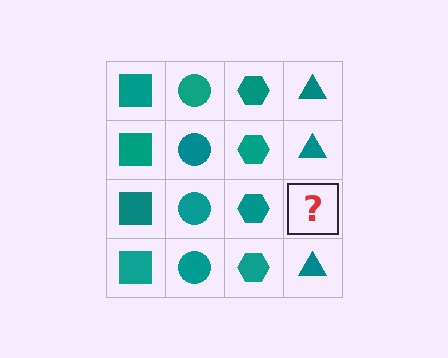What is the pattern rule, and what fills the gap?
The rule is that each column has a consistent shape. The gap should be filled with a teal triangle.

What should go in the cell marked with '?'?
The missing cell should contain a teal triangle.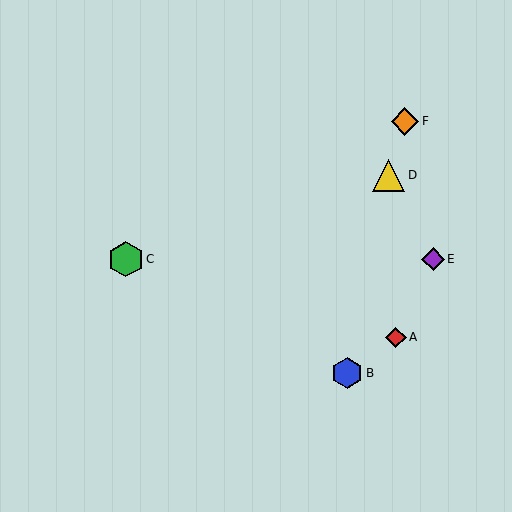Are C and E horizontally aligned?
Yes, both are at y≈259.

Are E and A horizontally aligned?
No, E is at y≈259 and A is at y≈337.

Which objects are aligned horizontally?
Objects C, E are aligned horizontally.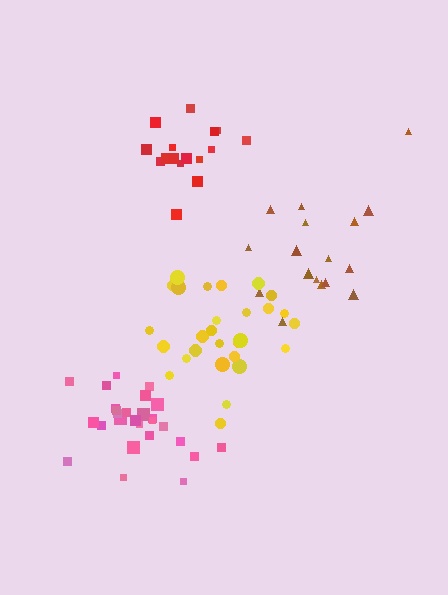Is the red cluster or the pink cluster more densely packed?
Pink.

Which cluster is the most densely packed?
Pink.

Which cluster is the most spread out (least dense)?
Brown.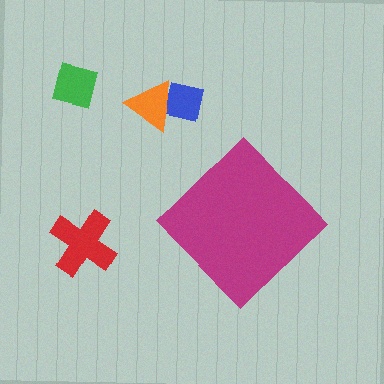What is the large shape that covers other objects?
A magenta diamond.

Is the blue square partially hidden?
No, the blue square is fully visible.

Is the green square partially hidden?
No, the green square is fully visible.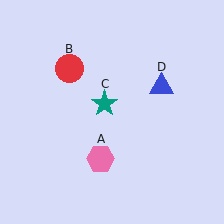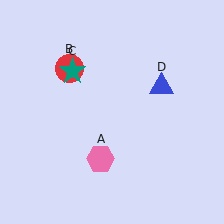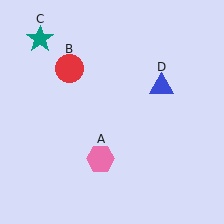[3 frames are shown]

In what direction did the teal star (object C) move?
The teal star (object C) moved up and to the left.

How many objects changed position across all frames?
1 object changed position: teal star (object C).